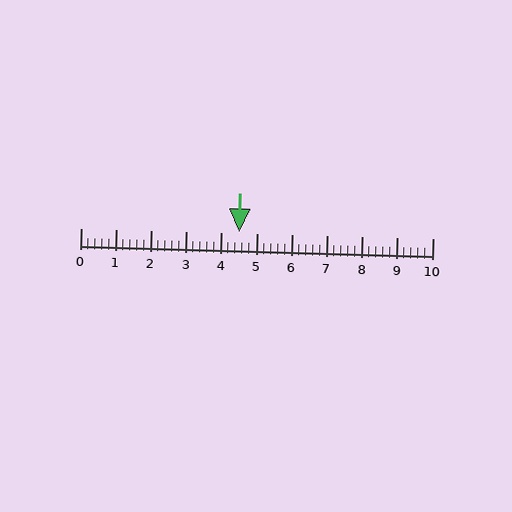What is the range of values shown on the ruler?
The ruler shows values from 0 to 10.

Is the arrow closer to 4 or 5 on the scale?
The arrow is closer to 5.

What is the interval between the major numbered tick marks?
The major tick marks are spaced 1 units apart.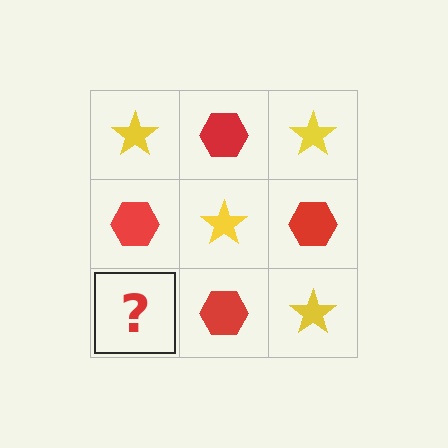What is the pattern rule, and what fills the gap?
The rule is that it alternates yellow star and red hexagon in a checkerboard pattern. The gap should be filled with a yellow star.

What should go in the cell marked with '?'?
The missing cell should contain a yellow star.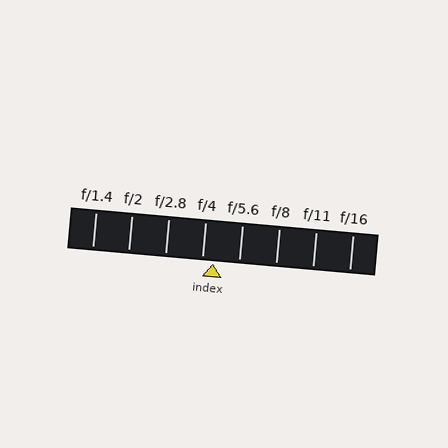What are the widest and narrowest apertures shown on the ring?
The widest aperture shown is f/1.4 and the narrowest is f/16.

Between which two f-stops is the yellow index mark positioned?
The index mark is between f/4 and f/5.6.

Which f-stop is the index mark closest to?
The index mark is closest to f/4.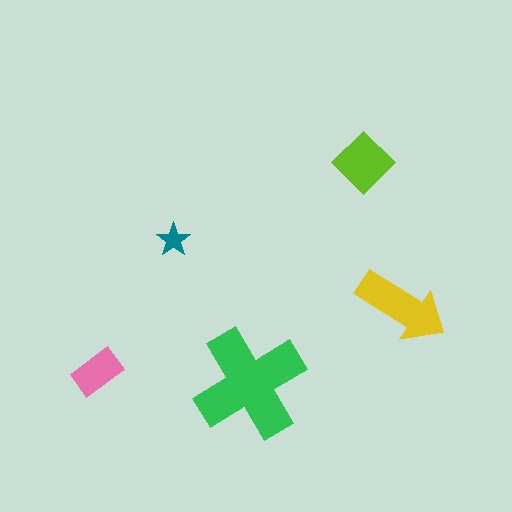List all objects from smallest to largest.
The teal star, the pink rectangle, the lime diamond, the yellow arrow, the green cross.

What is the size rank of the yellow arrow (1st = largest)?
2nd.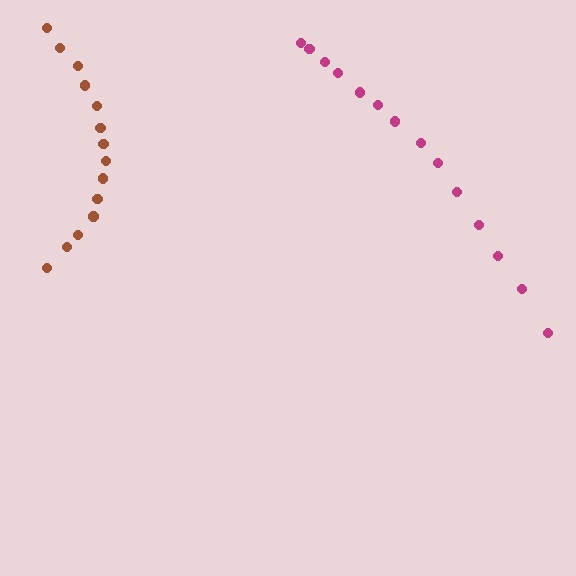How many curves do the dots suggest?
There are 2 distinct paths.